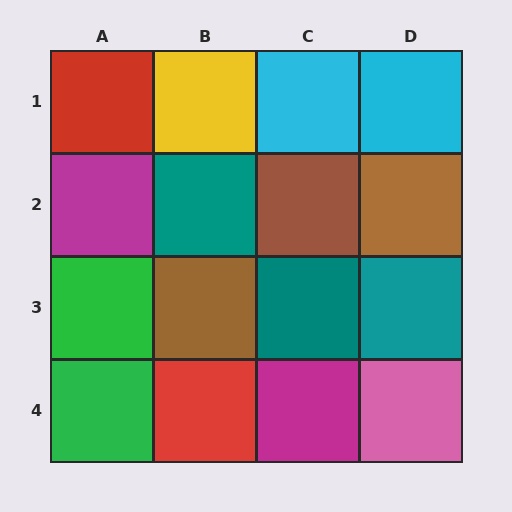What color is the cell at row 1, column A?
Red.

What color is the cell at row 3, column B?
Brown.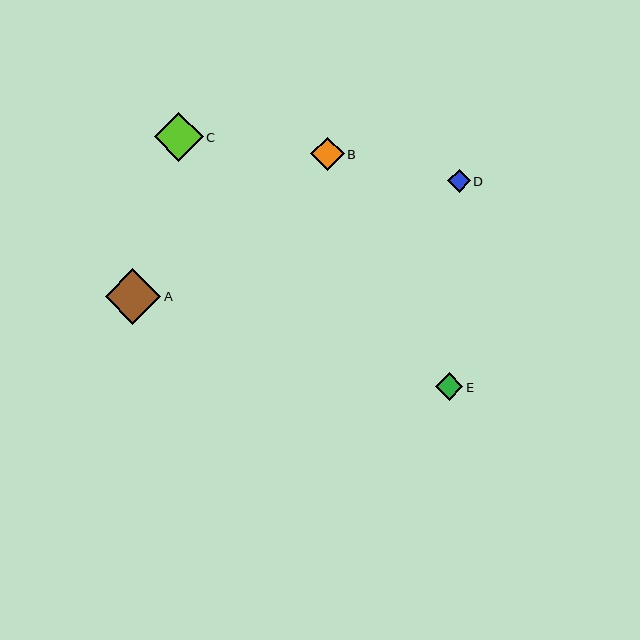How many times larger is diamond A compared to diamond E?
Diamond A is approximately 2.0 times the size of diamond E.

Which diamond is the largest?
Diamond A is the largest with a size of approximately 55 pixels.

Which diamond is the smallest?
Diamond D is the smallest with a size of approximately 22 pixels.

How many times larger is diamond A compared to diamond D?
Diamond A is approximately 2.5 times the size of diamond D.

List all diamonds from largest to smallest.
From largest to smallest: A, C, B, E, D.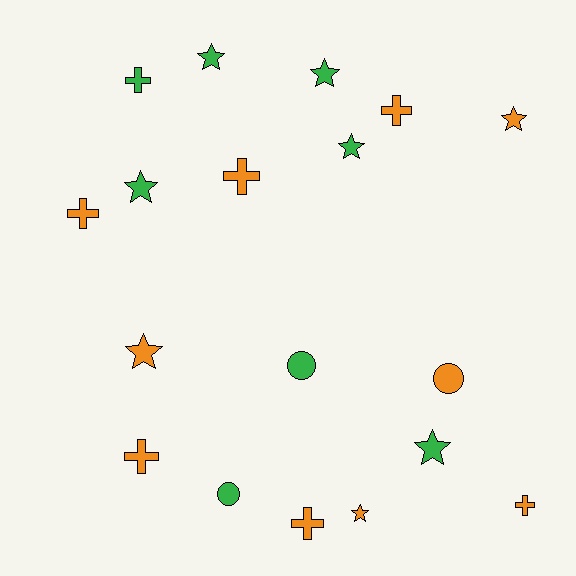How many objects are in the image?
There are 18 objects.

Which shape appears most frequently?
Star, with 8 objects.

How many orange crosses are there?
There are 6 orange crosses.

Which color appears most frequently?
Orange, with 10 objects.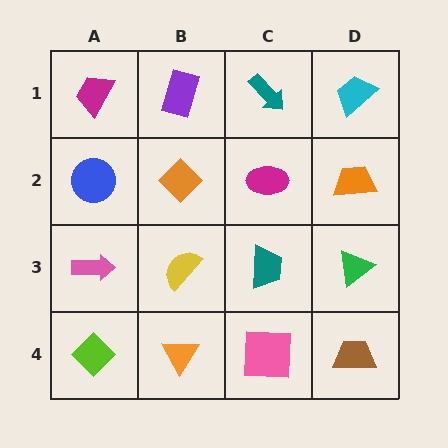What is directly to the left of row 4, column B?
A lime diamond.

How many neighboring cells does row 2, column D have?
3.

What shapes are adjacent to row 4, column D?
A green triangle (row 3, column D), a pink square (row 4, column C).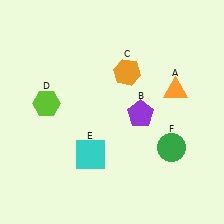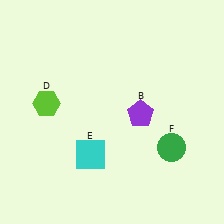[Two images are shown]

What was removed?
The orange triangle (A), the orange hexagon (C) were removed in Image 2.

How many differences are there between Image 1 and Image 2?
There are 2 differences between the two images.